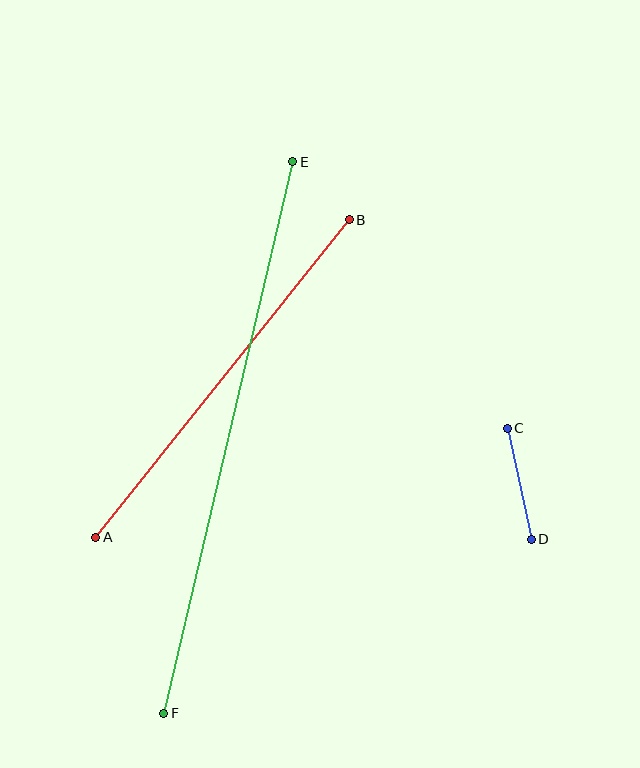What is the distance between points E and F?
The distance is approximately 567 pixels.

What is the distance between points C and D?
The distance is approximately 114 pixels.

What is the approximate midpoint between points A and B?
The midpoint is at approximately (222, 379) pixels.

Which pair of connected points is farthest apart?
Points E and F are farthest apart.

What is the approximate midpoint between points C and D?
The midpoint is at approximately (519, 484) pixels.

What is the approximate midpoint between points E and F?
The midpoint is at approximately (228, 437) pixels.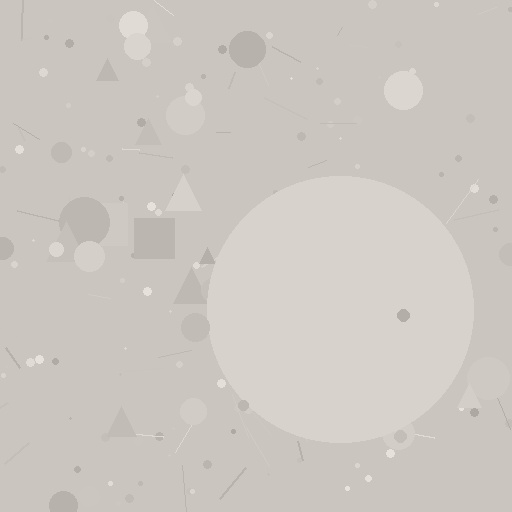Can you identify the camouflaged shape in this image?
The camouflaged shape is a circle.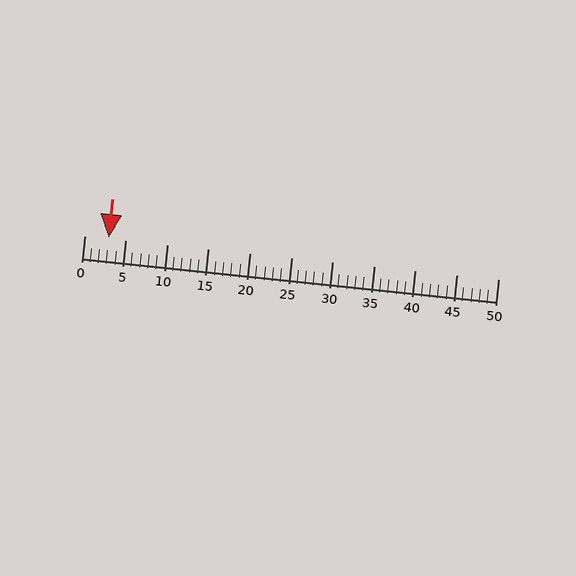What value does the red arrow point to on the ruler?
The red arrow points to approximately 3.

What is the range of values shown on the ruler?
The ruler shows values from 0 to 50.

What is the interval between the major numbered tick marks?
The major tick marks are spaced 5 units apart.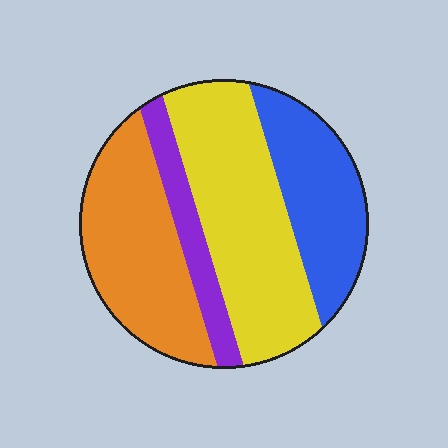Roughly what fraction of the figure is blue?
Blue covers 23% of the figure.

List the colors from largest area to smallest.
From largest to smallest: yellow, orange, blue, purple.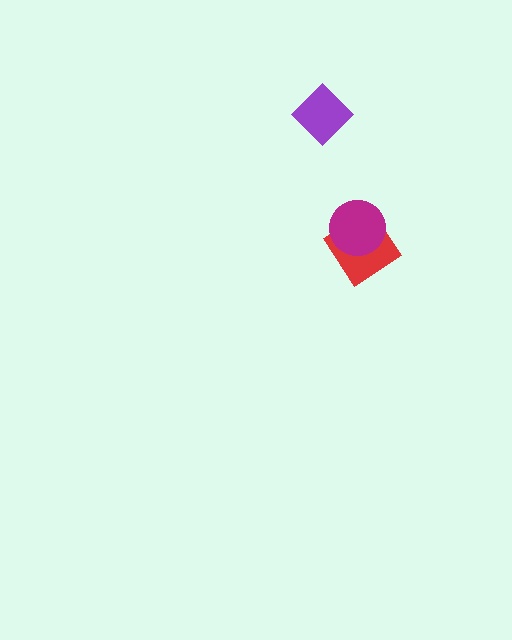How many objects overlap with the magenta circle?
1 object overlaps with the magenta circle.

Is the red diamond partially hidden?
Yes, it is partially covered by another shape.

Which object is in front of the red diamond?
The magenta circle is in front of the red diamond.